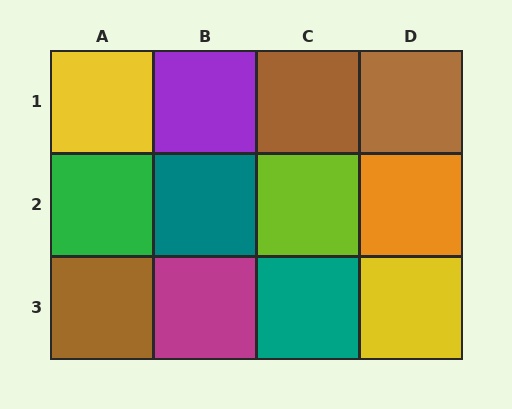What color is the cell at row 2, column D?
Orange.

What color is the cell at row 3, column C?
Teal.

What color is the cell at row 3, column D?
Yellow.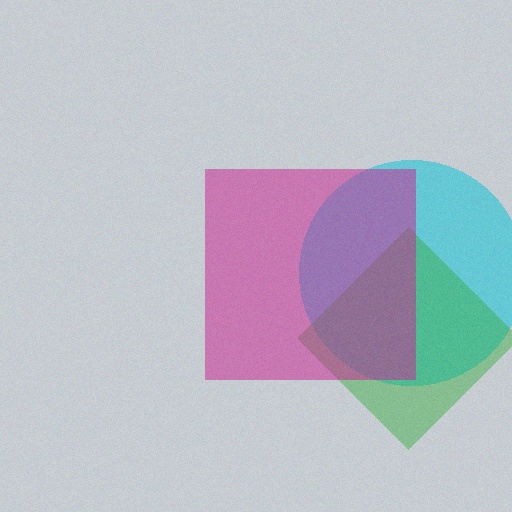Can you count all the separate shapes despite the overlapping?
Yes, there are 3 separate shapes.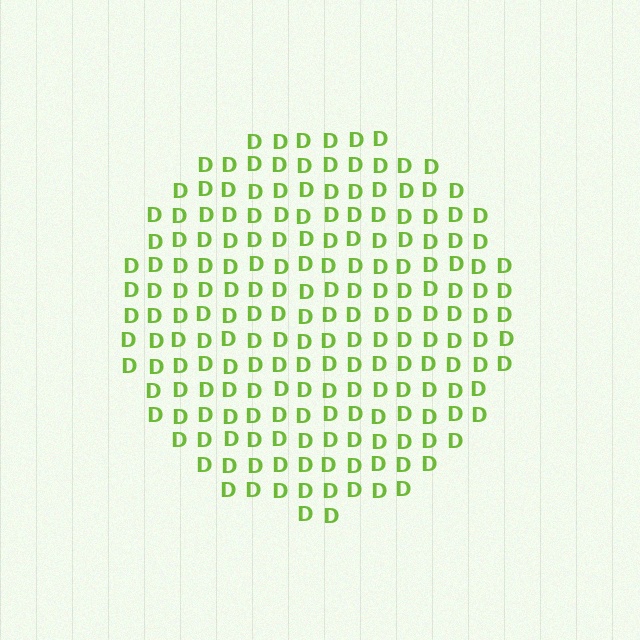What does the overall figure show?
The overall figure shows a circle.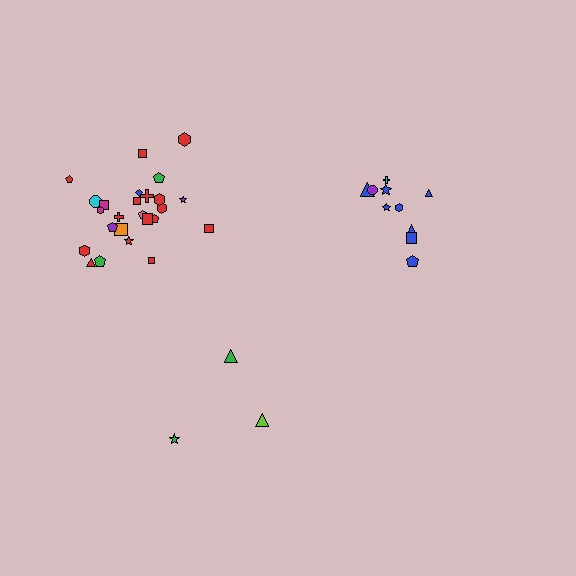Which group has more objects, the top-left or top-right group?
The top-left group.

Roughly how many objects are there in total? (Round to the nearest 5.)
Roughly 40 objects in total.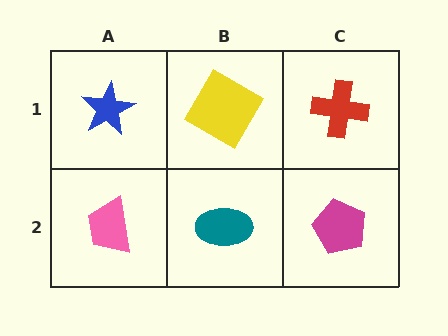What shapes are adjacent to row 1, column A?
A pink trapezoid (row 2, column A), a yellow diamond (row 1, column B).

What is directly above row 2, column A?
A blue star.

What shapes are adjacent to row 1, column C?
A magenta pentagon (row 2, column C), a yellow diamond (row 1, column B).